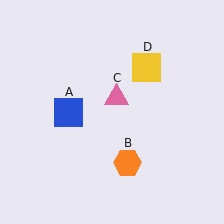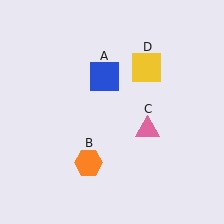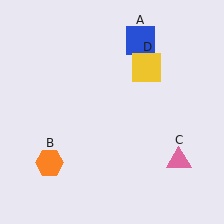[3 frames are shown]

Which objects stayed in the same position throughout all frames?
Yellow square (object D) remained stationary.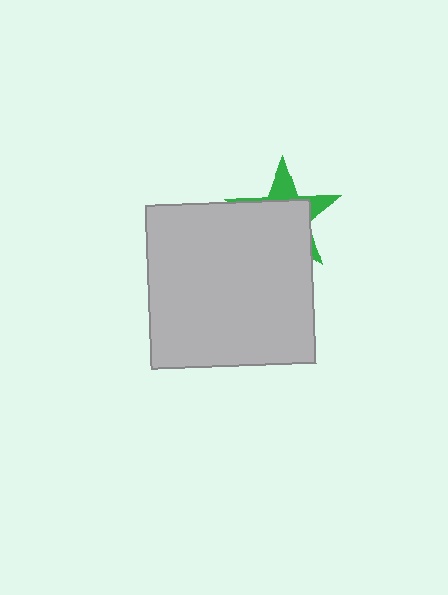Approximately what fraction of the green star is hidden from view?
Roughly 70% of the green star is hidden behind the light gray square.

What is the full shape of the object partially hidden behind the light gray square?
The partially hidden object is a green star.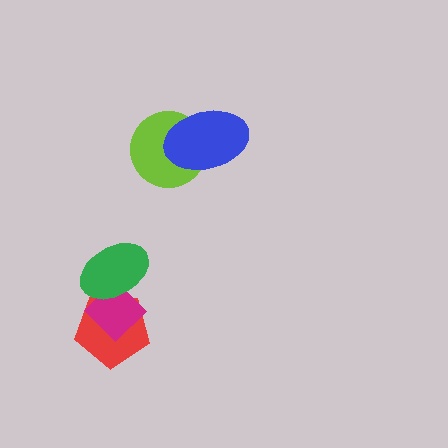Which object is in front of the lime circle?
The blue ellipse is in front of the lime circle.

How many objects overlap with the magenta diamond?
2 objects overlap with the magenta diamond.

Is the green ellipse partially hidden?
No, no other shape covers it.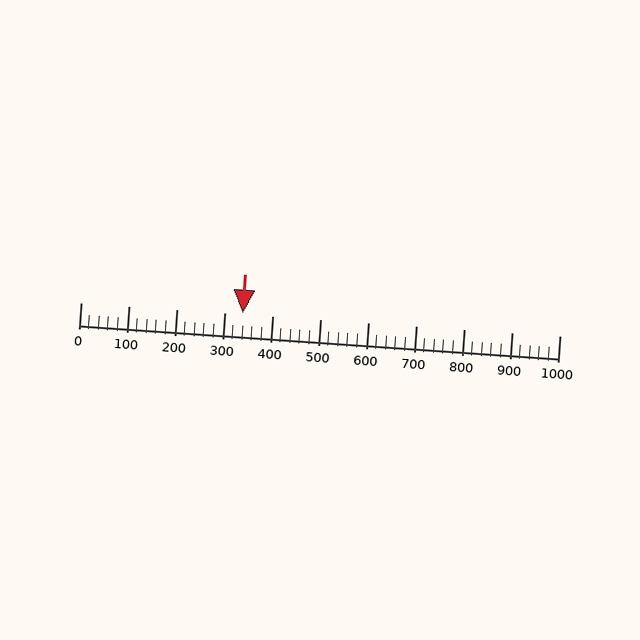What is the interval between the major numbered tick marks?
The major tick marks are spaced 100 units apart.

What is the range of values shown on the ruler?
The ruler shows values from 0 to 1000.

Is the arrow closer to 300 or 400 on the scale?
The arrow is closer to 300.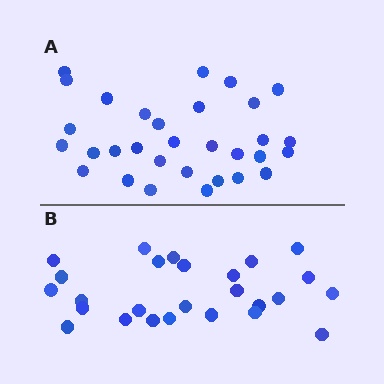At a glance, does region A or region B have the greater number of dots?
Region A (the top region) has more dots.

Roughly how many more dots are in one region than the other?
Region A has about 5 more dots than region B.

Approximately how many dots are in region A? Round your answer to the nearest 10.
About 30 dots. (The exact count is 31, which rounds to 30.)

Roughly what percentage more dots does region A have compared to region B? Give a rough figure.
About 20% more.